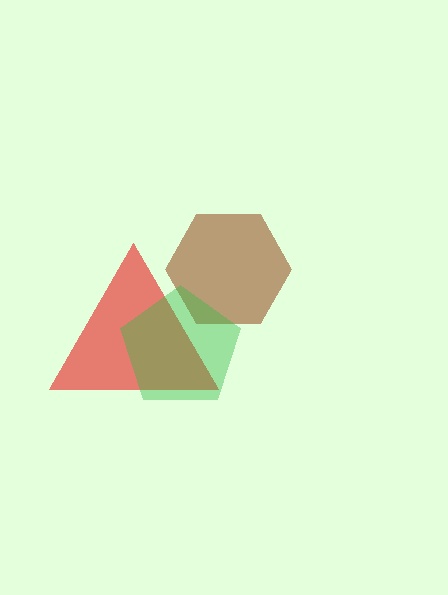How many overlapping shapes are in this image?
There are 3 overlapping shapes in the image.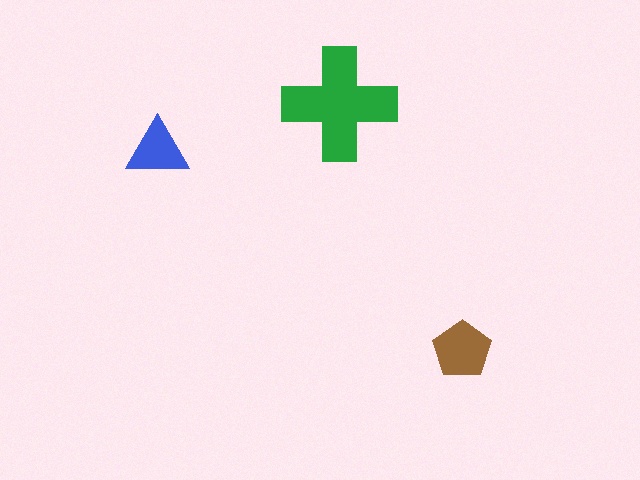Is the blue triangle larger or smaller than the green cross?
Smaller.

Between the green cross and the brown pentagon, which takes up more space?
The green cross.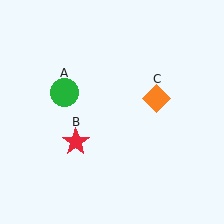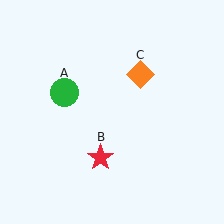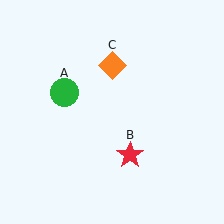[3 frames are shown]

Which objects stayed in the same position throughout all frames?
Green circle (object A) remained stationary.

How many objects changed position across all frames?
2 objects changed position: red star (object B), orange diamond (object C).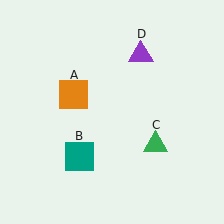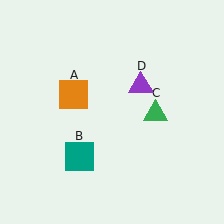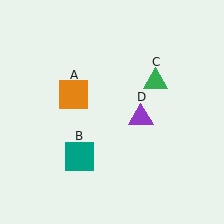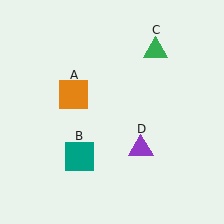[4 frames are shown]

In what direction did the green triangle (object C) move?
The green triangle (object C) moved up.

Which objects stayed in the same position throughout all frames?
Orange square (object A) and teal square (object B) remained stationary.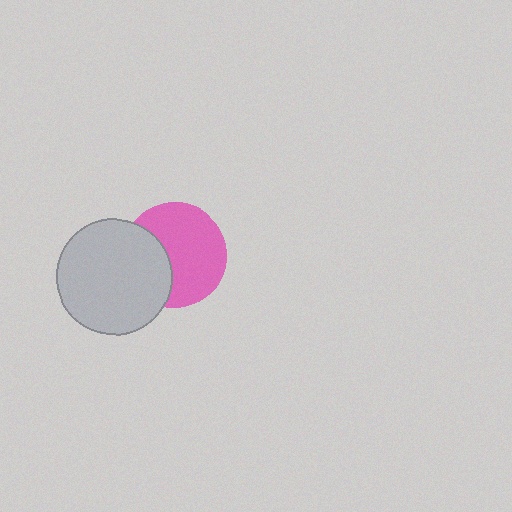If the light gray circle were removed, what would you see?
You would see the complete pink circle.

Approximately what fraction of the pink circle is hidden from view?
Roughly 34% of the pink circle is hidden behind the light gray circle.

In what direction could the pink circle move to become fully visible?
The pink circle could move right. That would shift it out from behind the light gray circle entirely.